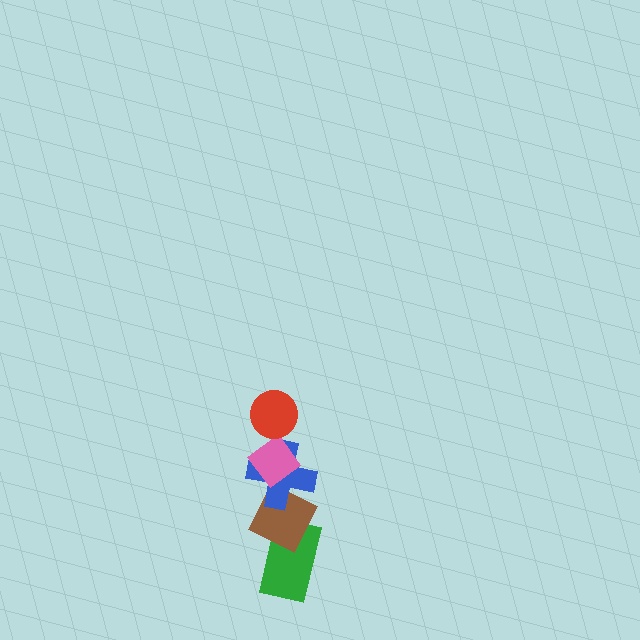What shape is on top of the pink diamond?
The red circle is on top of the pink diamond.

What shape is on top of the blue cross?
The pink diamond is on top of the blue cross.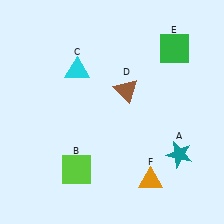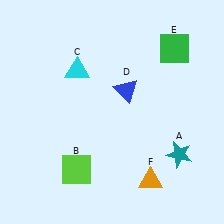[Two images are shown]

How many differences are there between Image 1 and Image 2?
There is 1 difference between the two images.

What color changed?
The triangle (D) changed from brown in Image 1 to blue in Image 2.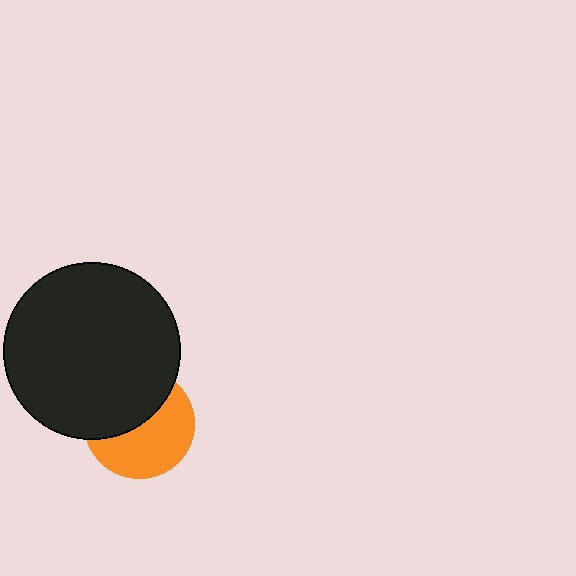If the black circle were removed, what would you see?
You would see the complete orange circle.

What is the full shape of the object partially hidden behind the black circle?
The partially hidden object is an orange circle.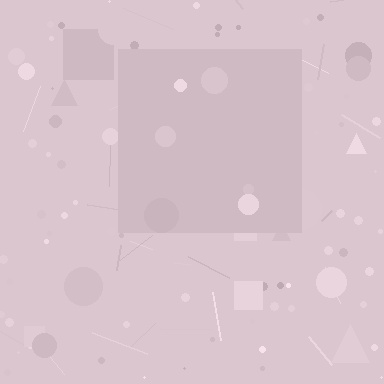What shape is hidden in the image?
A square is hidden in the image.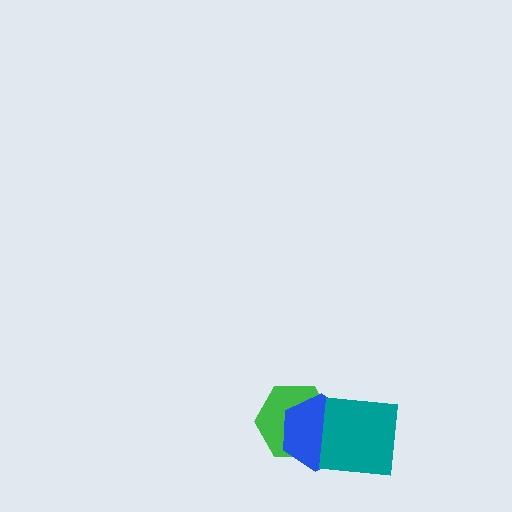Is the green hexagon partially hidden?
Yes, it is partially covered by another shape.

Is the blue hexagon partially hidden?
Yes, it is partially covered by another shape.